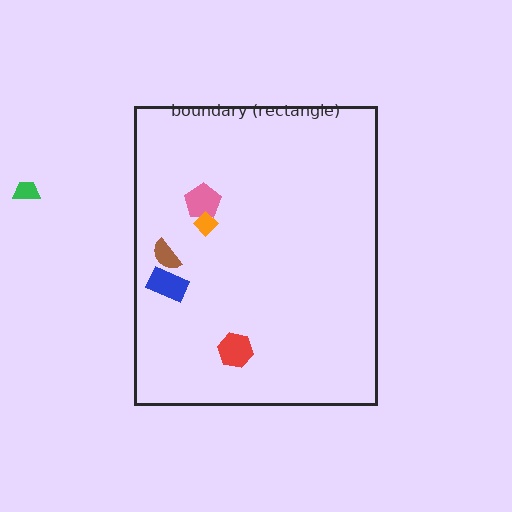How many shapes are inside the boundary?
5 inside, 1 outside.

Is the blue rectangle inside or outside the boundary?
Inside.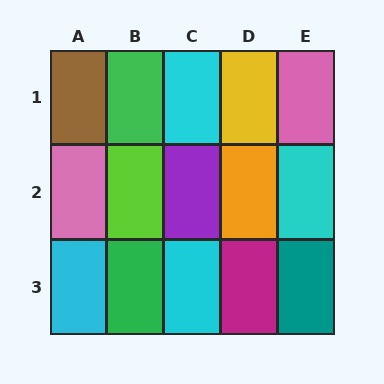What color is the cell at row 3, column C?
Cyan.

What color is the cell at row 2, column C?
Purple.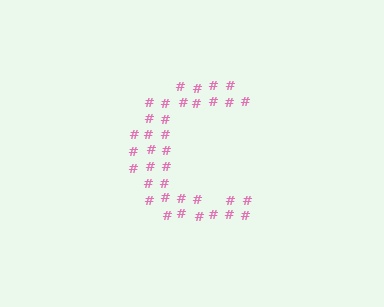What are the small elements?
The small elements are hash symbols.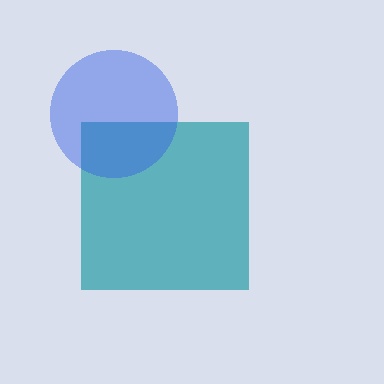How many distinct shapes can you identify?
There are 2 distinct shapes: a teal square, a blue circle.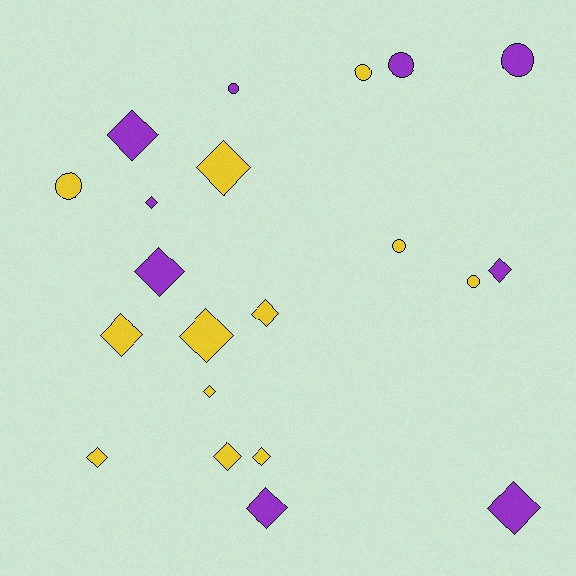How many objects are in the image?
There are 21 objects.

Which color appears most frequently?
Yellow, with 12 objects.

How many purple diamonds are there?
There are 6 purple diamonds.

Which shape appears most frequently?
Diamond, with 14 objects.